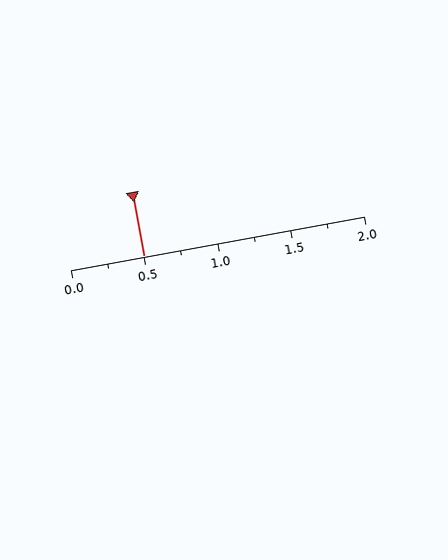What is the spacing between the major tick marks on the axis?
The major ticks are spaced 0.5 apart.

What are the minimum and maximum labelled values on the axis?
The axis runs from 0.0 to 2.0.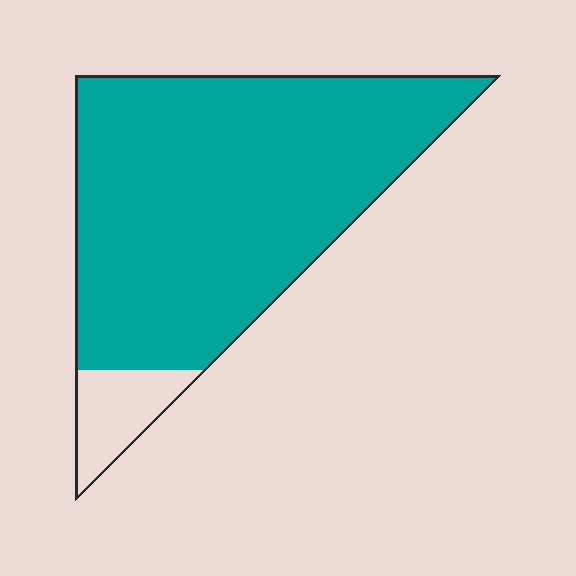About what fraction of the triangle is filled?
About nine tenths (9/10).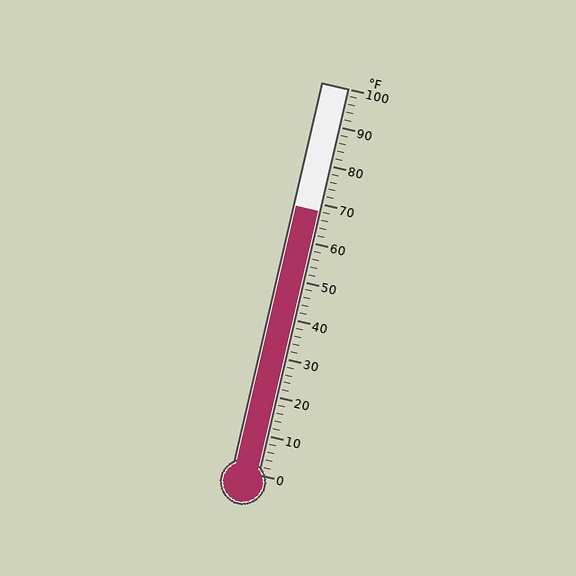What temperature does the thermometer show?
The thermometer shows approximately 68°F.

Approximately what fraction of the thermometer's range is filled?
The thermometer is filled to approximately 70% of its range.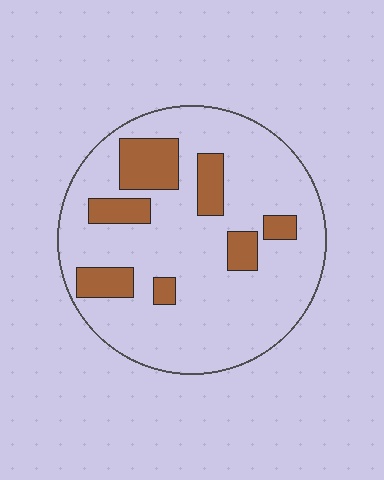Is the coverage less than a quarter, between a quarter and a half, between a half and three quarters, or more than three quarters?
Less than a quarter.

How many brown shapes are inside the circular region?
7.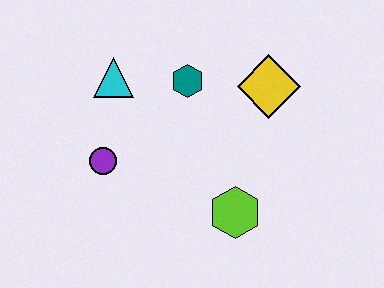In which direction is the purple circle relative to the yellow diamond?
The purple circle is to the left of the yellow diamond.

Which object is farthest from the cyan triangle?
The lime hexagon is farthest from the cyan triangle.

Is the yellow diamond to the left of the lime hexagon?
No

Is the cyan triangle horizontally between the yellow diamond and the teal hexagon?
No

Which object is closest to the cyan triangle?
The teal hexagon is closest to the cyan triangle.